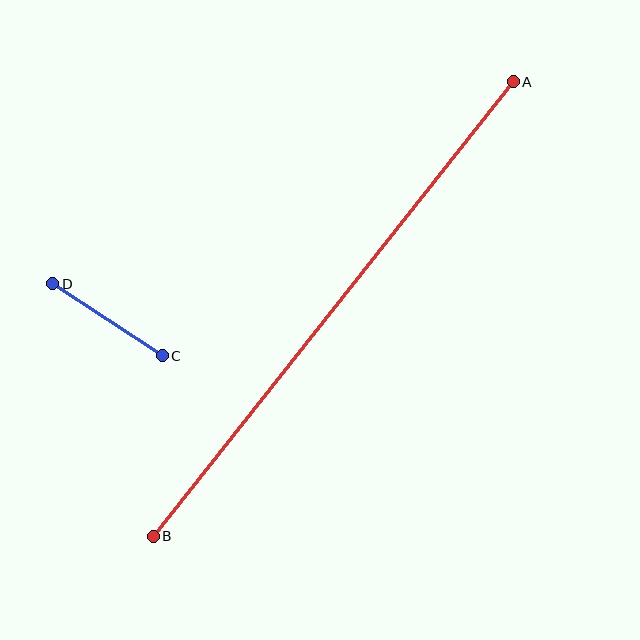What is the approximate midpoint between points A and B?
The midpoint is at approximately (333, 309) pixels.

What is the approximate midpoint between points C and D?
The midpoint is at approximately (107, 320) pixels.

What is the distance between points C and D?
The distance is approximately 131 pixels.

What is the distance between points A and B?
The distance is approximately 580 pixels.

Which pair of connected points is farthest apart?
Points A and B are farthest apart.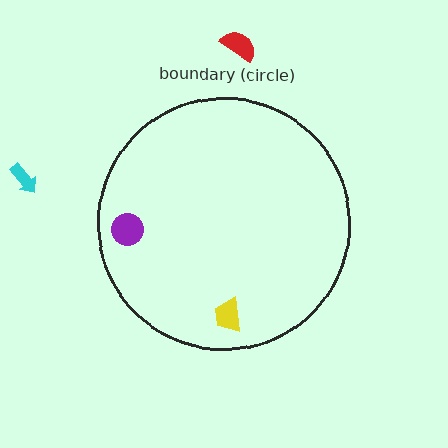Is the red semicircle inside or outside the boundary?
Outside.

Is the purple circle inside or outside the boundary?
Inside.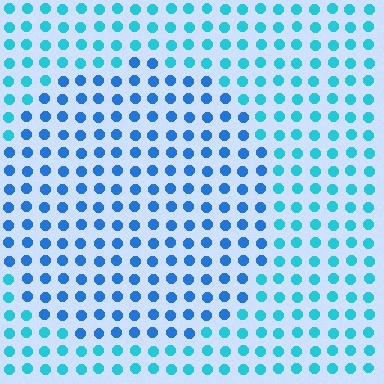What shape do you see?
I see a circle.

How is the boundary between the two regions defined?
The boundary is defined purely by a slight shift in hue (about 28 degrees). Spacing, size, and orientation are identical on both sides.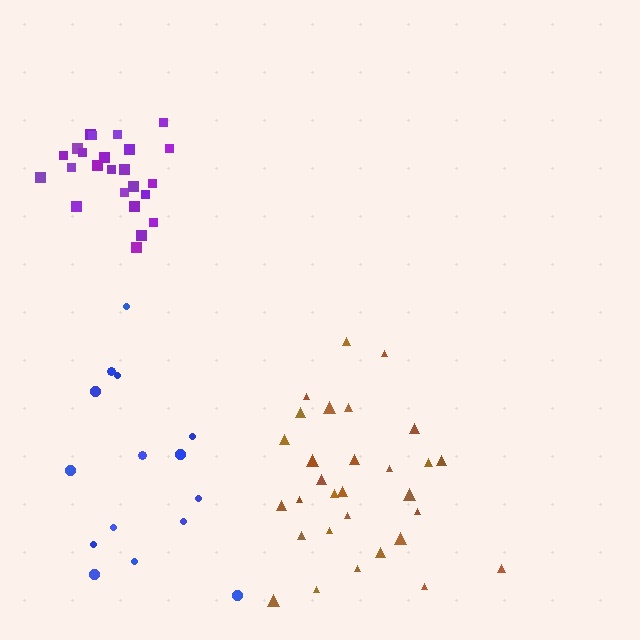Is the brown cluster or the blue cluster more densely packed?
Brown.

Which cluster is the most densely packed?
Purple.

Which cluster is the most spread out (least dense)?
Blue.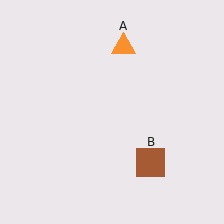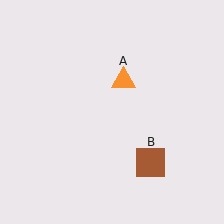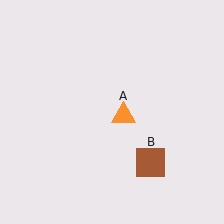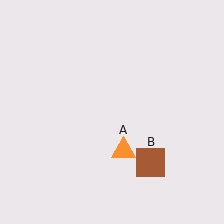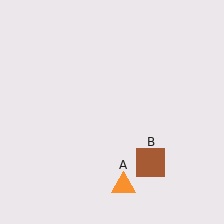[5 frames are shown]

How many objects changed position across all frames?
1 object changed position: orange triangle (object A).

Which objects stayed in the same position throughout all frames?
Brown square (object B) remained stationary.